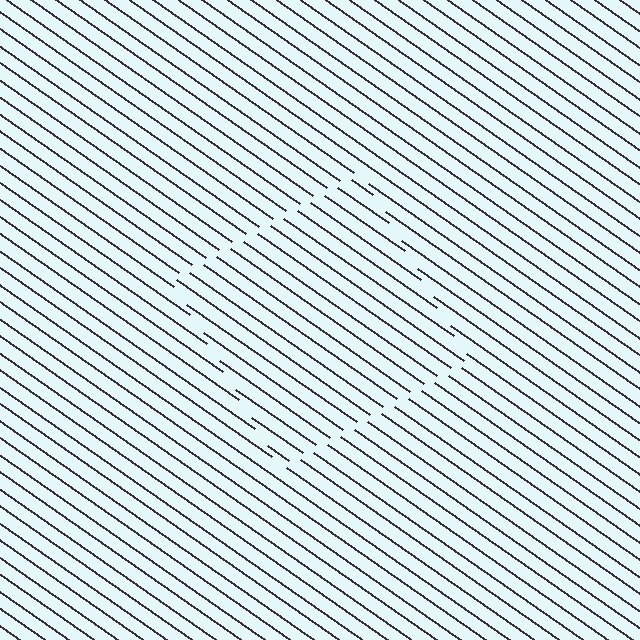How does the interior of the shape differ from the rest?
The interior of the shape contains the same grating, shifted by half a period — the contour is defined by the phase discontinuity where line-ends from the inner and outer gratings abut.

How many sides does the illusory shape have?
4 sides — the line-ends trace a square.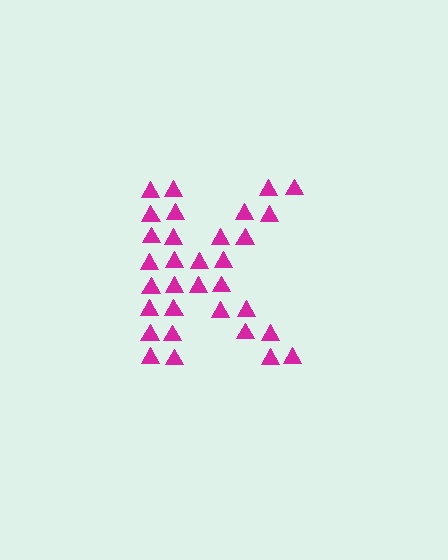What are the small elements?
The small elements are triangles.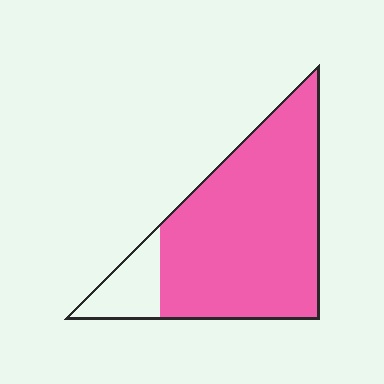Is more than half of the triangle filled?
Yes.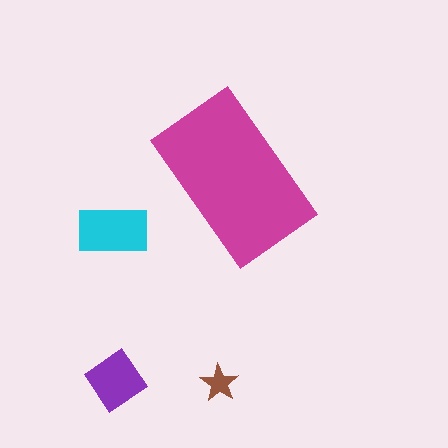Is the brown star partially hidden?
No, the brown star is fully visible.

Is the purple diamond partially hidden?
No, the purple diamond is fully visible.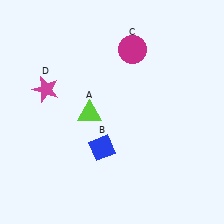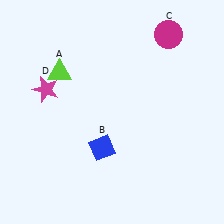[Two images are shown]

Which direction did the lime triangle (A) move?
The lime triangle (A) moved up.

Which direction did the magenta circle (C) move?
The magenta circle (C) moved right.